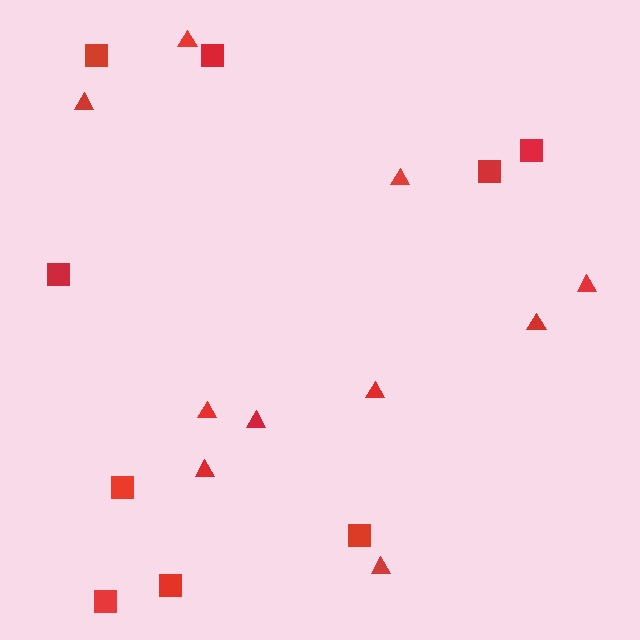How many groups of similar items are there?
There are 2 groups: one group of triangles (10) and one group of squares (9).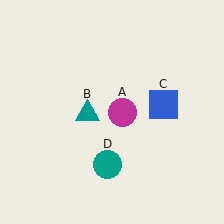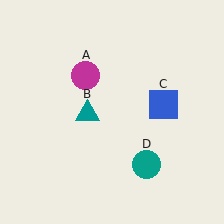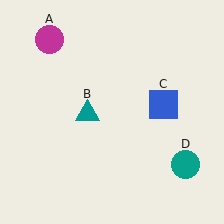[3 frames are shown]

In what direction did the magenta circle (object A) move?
The magenta circle (object A) moved up and to the left.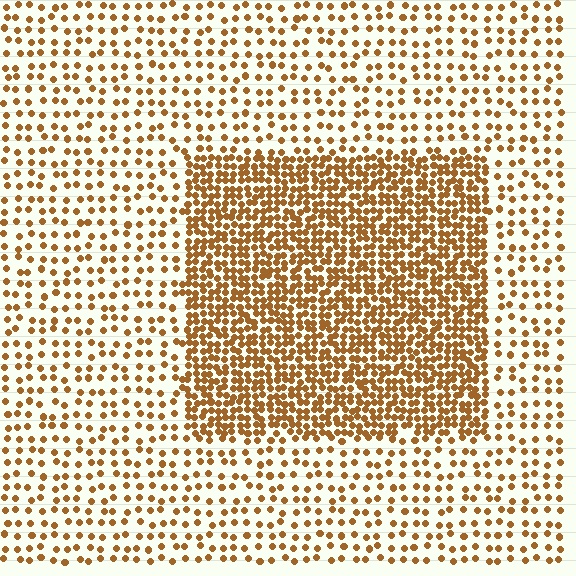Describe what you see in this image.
The image contains small brown elements arranged at two different densities. A rectangle-shaped region is visible where the elements are more densely packed than the surrounding area.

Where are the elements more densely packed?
The elements are more densely packed inside the rectangle boundary.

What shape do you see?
I see a rectangle.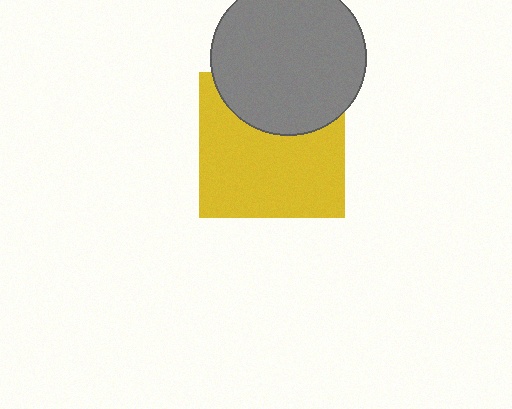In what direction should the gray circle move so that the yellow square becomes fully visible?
The gray circle should move up. That is the shortest direction to clear the overlap and leave the yellow square fully visible.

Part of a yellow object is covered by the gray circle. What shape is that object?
It is a square.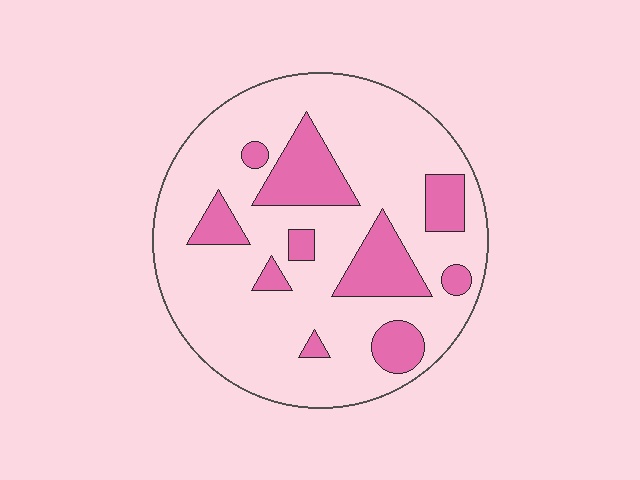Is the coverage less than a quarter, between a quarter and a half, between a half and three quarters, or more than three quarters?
Less than a quarter.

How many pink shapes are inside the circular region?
10.